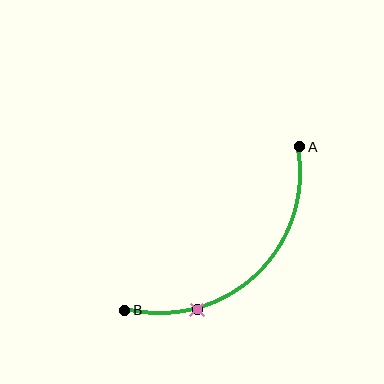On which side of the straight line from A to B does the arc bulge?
The arc bulges below and to the right of the straight line connecting A and B.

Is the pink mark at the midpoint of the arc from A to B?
No. The pink mark lies on the arc but is closer to endpoint B. The arc midpoint would be at the point on the curve equidistant along the arc from both A and B.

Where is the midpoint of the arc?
The arc midpoint is the point on the curve farthest from the straight line joining A and B. It sits below and to the right of that line.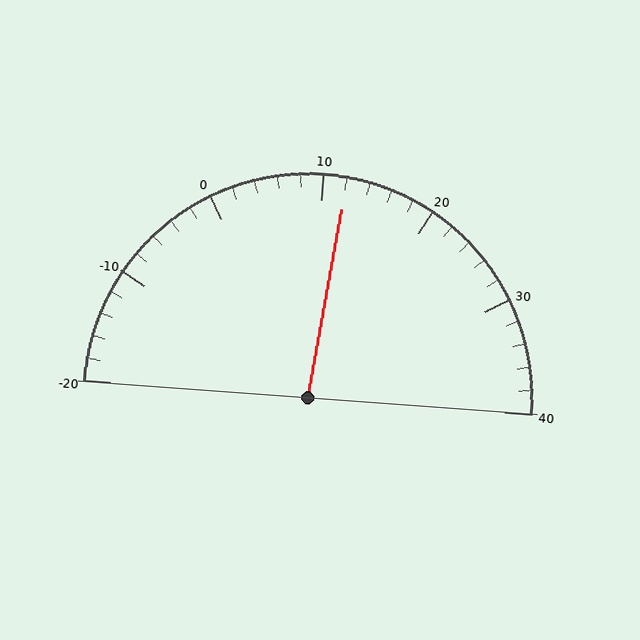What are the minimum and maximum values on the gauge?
The gauge ranges from -20 to 40.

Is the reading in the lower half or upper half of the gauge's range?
The reading is in the upper half of the range (-20 to 40).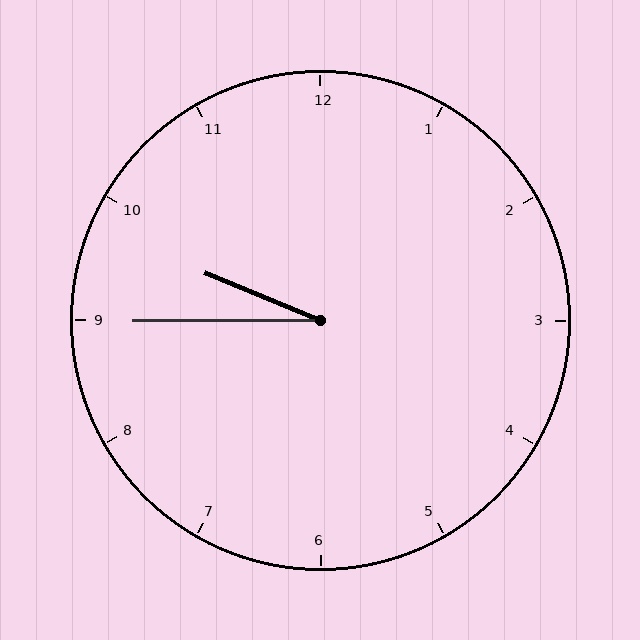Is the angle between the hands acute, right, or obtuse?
It is acute.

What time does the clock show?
9:45.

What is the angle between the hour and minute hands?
Approximately 22 degrees.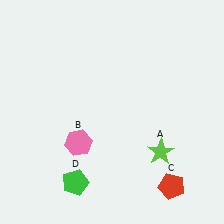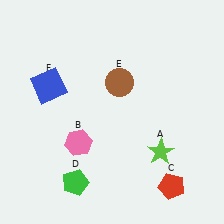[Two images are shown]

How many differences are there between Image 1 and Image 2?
There are 2 differences between the two images.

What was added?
A brown circle (E), a blue square (F) were added in Image 2.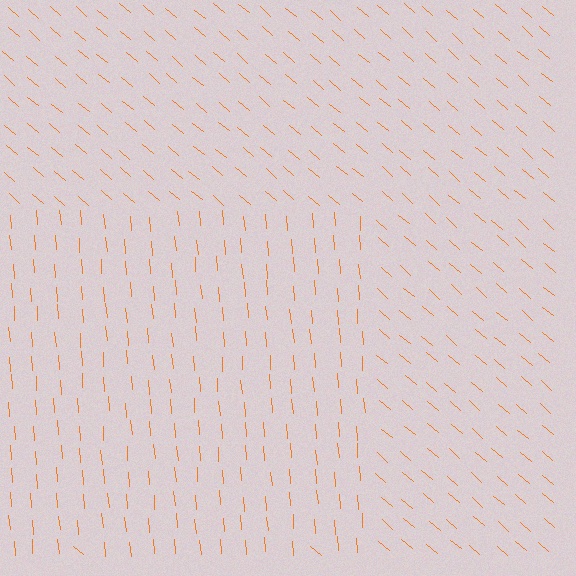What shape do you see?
I see a rectangle.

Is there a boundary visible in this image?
Yes, there is a texture boundary formed by a change in line orientation.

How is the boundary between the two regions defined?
The boundary is defined purely by a change in line orientation (approximately 45 degrees difference). All lines are the same color and thickness.